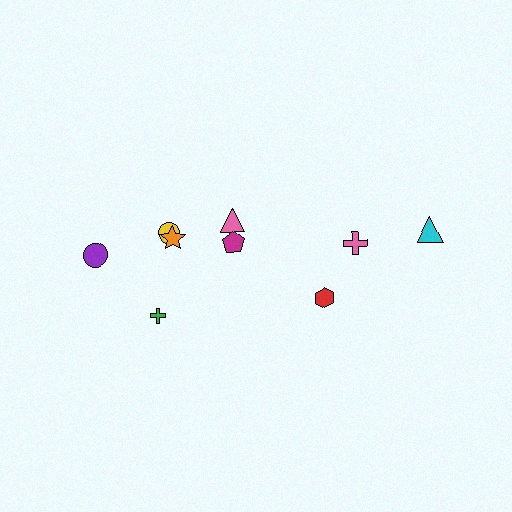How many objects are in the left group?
There are 6 objects.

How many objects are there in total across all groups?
There are 9 objects.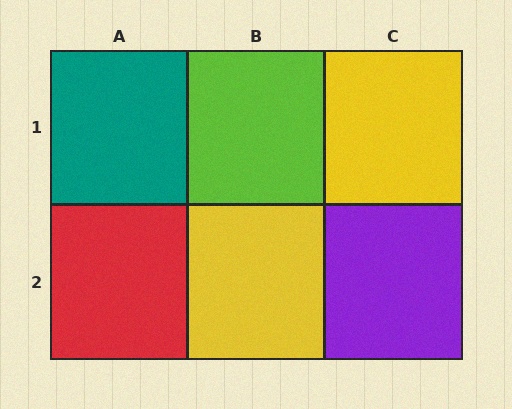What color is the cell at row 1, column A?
Teal.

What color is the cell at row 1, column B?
Lime.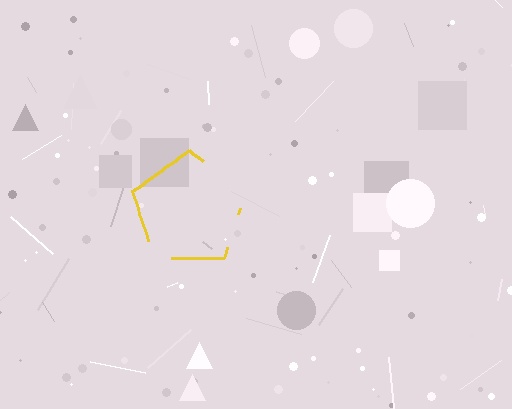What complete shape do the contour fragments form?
The contour fragments form a pentagon.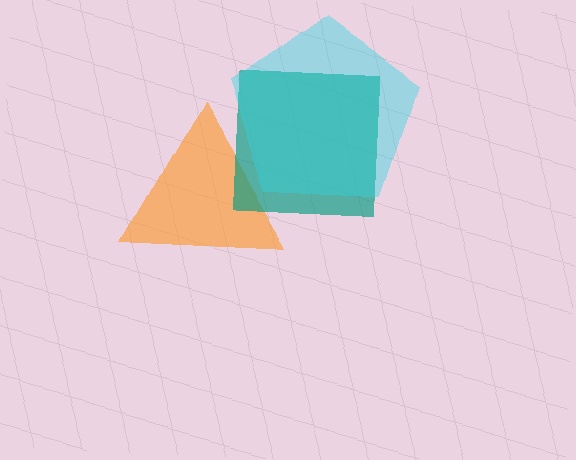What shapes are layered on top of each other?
The layered shapes are: an orange triangle, a teal square, a cyan pentagon.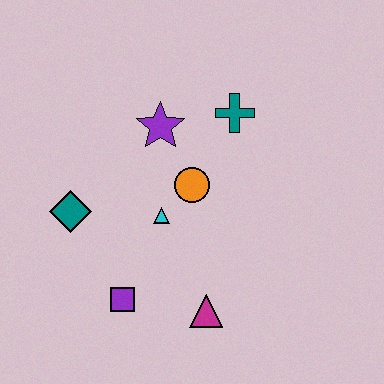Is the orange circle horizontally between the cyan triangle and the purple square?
No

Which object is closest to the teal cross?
The purple star is closest to the teal cross.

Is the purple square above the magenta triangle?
Yes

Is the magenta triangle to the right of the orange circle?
Yes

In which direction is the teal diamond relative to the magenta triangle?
The teal diamond is to the left of the magenta triangle.